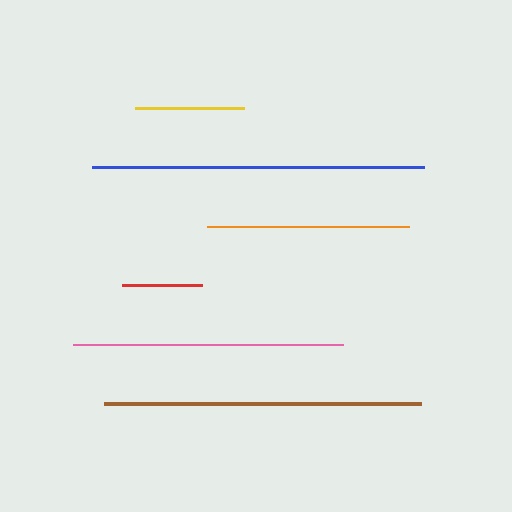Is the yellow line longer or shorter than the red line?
The yellow line is longer than the red line.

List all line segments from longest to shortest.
From longest to shortest: blue, brown, pink, orange, yellow, red.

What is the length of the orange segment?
The orange segment is approximately 202 pixels long.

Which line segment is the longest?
The blue line is the longest at approximately 332 pixels.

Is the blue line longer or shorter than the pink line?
The blue line is longer than the pink line.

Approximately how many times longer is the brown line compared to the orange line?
The brown line is approximately 1.6 times the length of the orange line.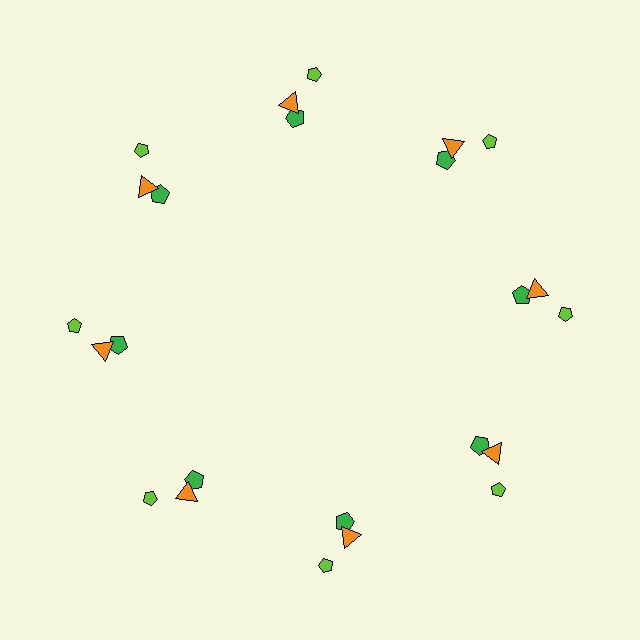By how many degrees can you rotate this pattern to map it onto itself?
The pattern maps onto itself every 45 degrees of rotation.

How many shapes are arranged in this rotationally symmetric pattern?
There are 24 shapes, arranged in 8 groups of 3.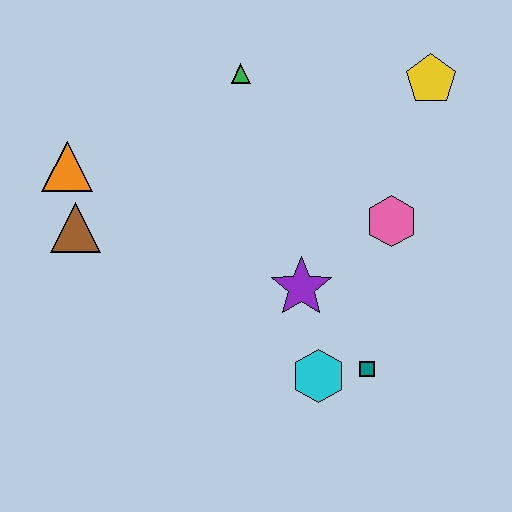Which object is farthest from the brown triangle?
The yellow pentagon is farthest from the brown triangle.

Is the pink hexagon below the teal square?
No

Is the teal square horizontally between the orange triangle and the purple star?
No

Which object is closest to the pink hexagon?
The purple star is closest to the pink hexagon.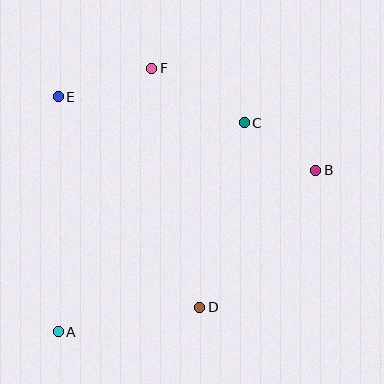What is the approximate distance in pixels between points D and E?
The distance between D and E is approximately 254 pixels.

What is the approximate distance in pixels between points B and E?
The distance between B and E is approximately 268 pixels.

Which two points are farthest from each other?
Points A and B are farthest from each other.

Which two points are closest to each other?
Points B and C are closest to each other.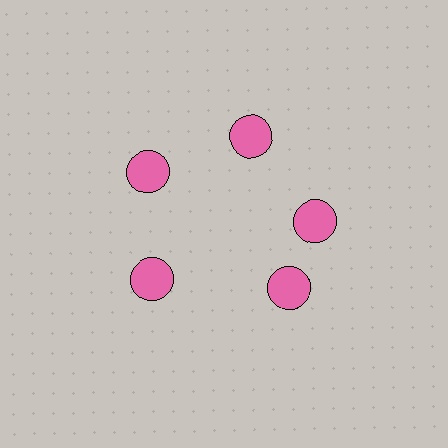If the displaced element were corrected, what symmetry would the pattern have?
It would have 5-fold rotational symmetry — the pattern would map onto itself every 72 degrees.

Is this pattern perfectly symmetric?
No. The 5 pink circles are arranged in a ring, but one element near the 5 o'clock position is rotated out of alignment along the ring, breaking the 5-fold rotational symmetry.